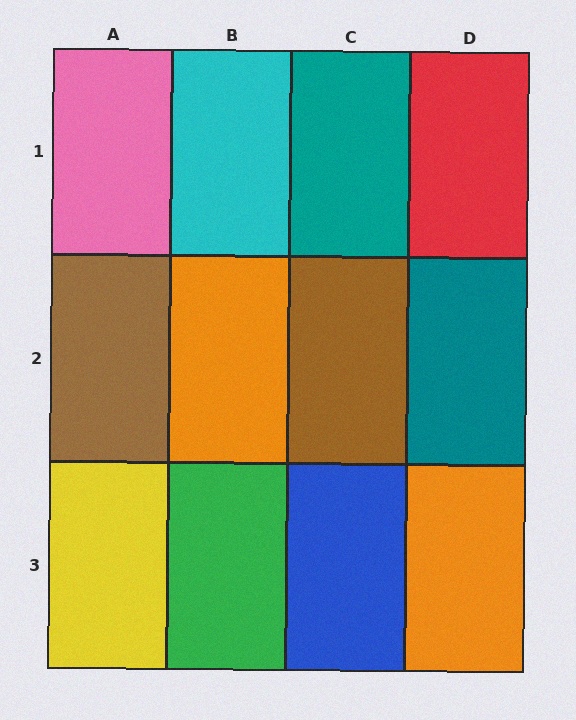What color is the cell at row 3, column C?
Blue.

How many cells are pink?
1 cell is pink.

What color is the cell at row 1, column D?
Red.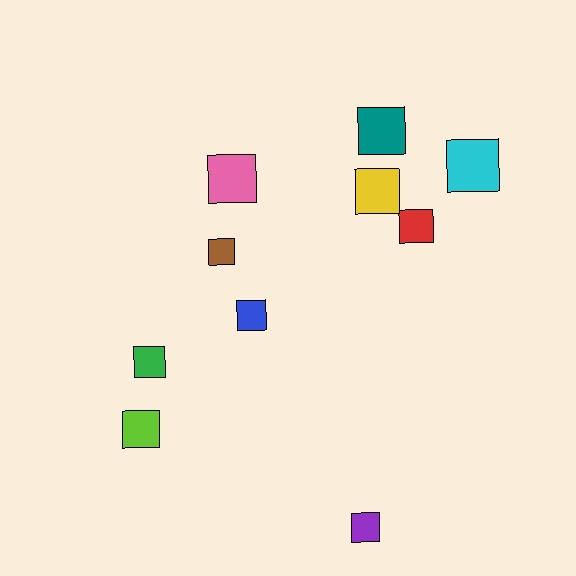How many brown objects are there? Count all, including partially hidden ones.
There is 1 brown object.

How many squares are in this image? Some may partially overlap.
There are 10 squares.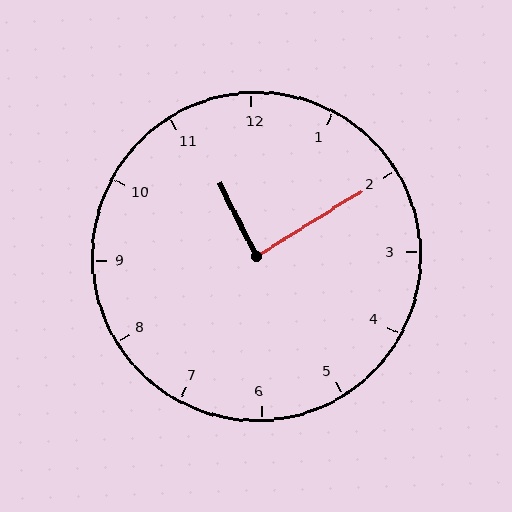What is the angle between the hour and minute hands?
Approximately 85 degrees.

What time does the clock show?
11:10.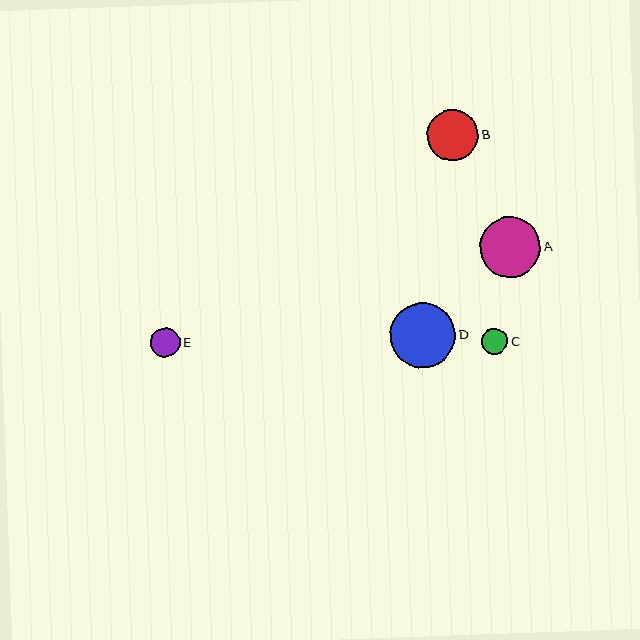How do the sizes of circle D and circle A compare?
Circle D and circle A are approximately the same size.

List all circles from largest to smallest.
From largest to smallest: D, A, B, E, C.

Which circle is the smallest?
Circle C is the smallest with a size of approximately 26 pixels.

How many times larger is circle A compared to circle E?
Circle A is approximately 2.0 times the size of circle E.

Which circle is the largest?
Circle D is the largest with a size of approximately 65 pixels.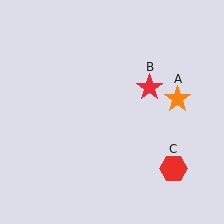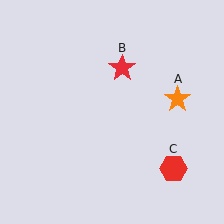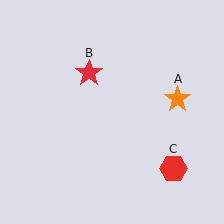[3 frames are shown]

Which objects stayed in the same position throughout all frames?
Orange star (object A) and red hexagon (object C) remained stationary.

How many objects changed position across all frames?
1 object changed position: red star (object B).